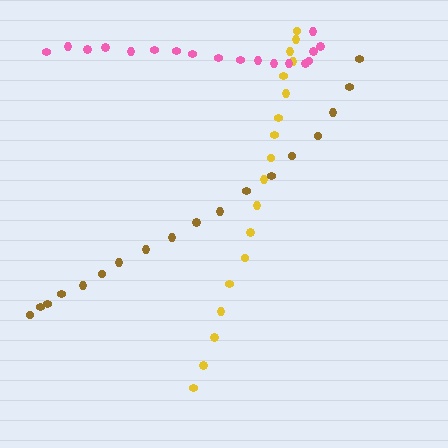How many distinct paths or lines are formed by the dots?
There are 3 distinct paths.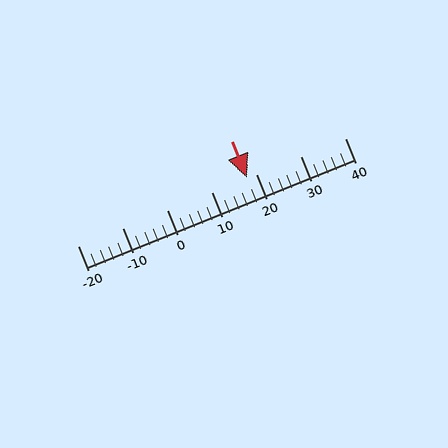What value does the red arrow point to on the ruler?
The red arrow points to approximately 18.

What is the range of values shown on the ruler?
The ruler shows values from -20 to 40.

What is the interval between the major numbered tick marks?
The major tick marks are spaced 10 units apart.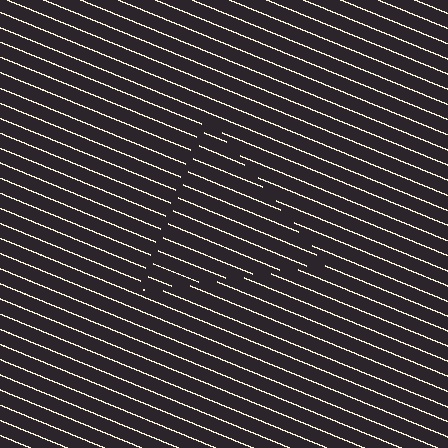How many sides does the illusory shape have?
3 sides — the line-ends trace a triangle.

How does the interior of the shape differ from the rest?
The interior of the shape contains the same grating, shifted by half a period — the contour is defined by the phase discontinuity where line-ends from the inner and outer gratings abut.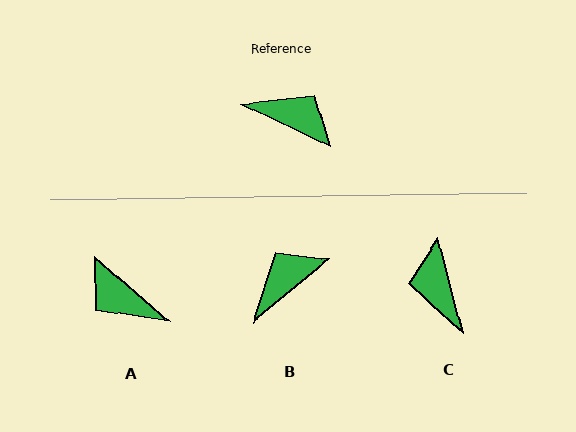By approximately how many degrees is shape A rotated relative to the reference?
Approximately 164 degrees counter-clockwise.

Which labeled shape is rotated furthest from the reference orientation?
A, about 164 degrees away.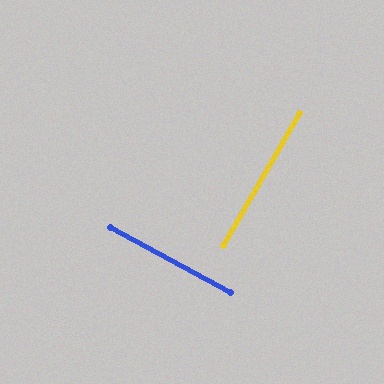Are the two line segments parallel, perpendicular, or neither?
Perpendicular — they meet at approximately 89°.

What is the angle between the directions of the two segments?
Approximately 89 degrees.